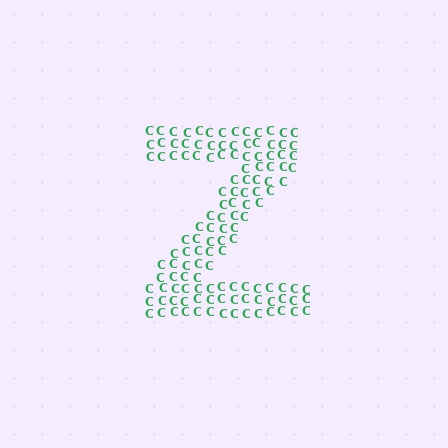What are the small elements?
The small elements are letter C's.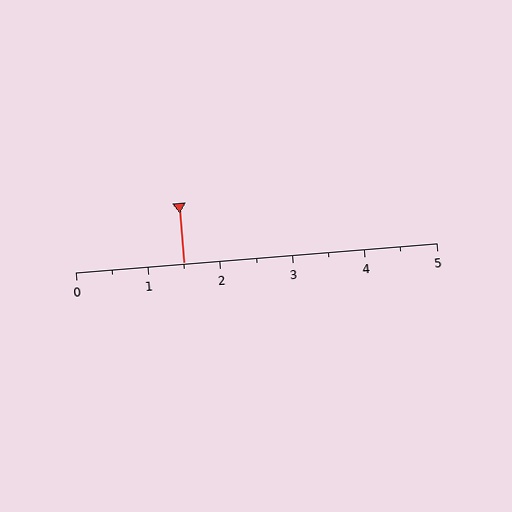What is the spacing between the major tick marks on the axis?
The major ticks are spaced 1 apart.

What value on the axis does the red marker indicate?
The marker indicates approximately 1.5.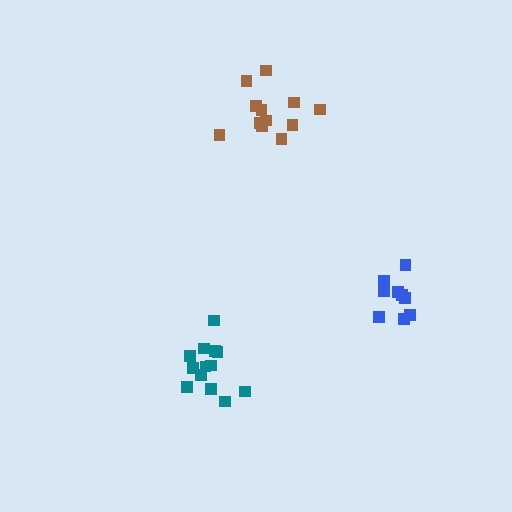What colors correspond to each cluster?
The clusters are colored: teal, blue, brown.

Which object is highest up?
The brown cluster is topmost.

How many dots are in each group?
Group 1: 13 dots, Group 2: 9 dots, Group 3: 12 dots (34 total).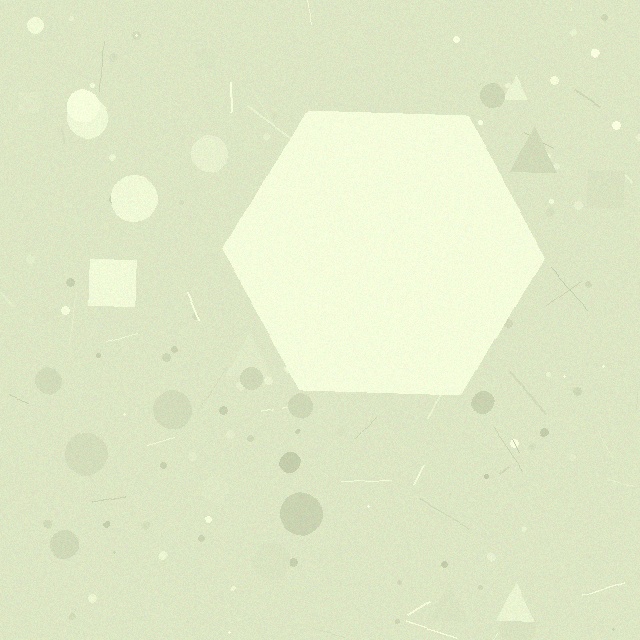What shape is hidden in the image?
A hexagon is hidden in the image.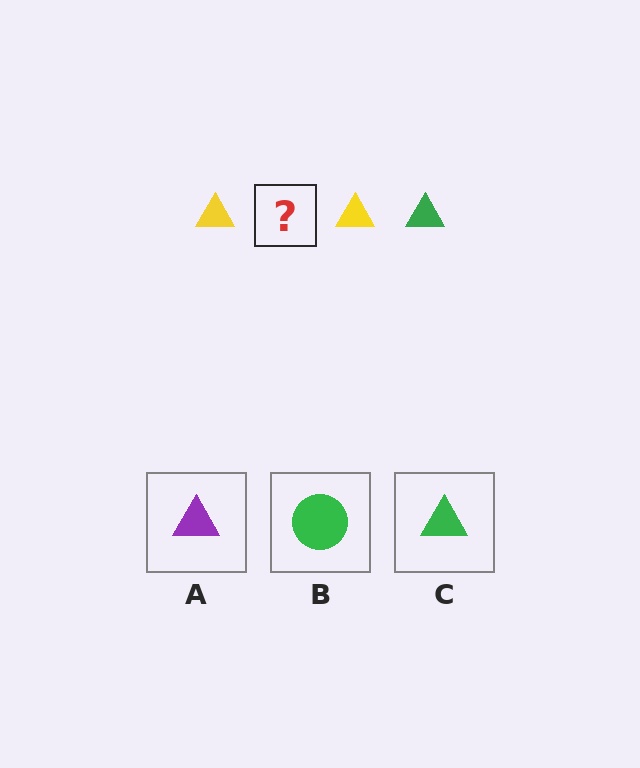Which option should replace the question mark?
Option C.